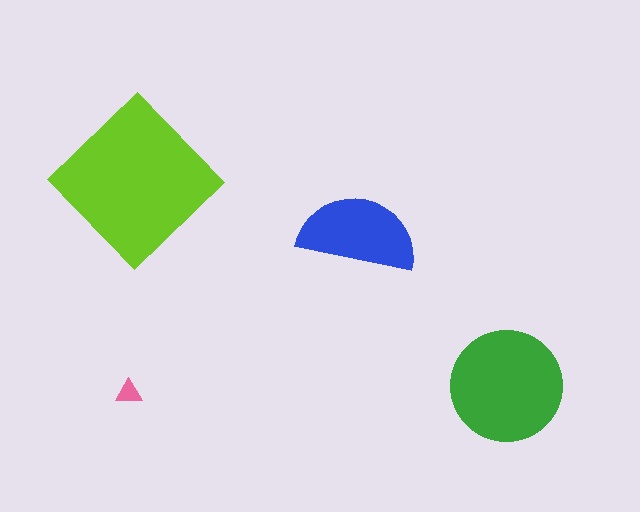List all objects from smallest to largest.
The pink triangle, the blue semicircle, the green circle, the lime diamond.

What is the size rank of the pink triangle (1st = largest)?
4th.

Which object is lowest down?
The pink triangle is bottommost.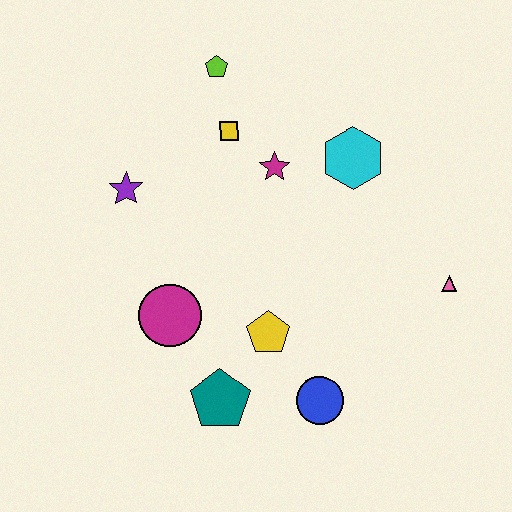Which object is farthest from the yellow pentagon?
The lime pentagon is farthest from the yellow pentagon.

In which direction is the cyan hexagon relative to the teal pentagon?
The cyan hexagon is above the teal pentagon.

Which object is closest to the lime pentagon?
The yellow square is closest to the lime pentagon.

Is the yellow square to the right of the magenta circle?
Yes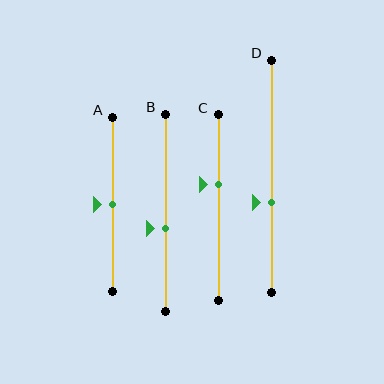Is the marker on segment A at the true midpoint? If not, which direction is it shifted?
Yes, the marker on segment A is at the true midpoint.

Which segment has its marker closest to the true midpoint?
Segment A has its marker closest to the true midpoint.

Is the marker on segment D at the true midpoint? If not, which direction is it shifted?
No, the marker on segment D is shifted downward by about 11% of the segment length.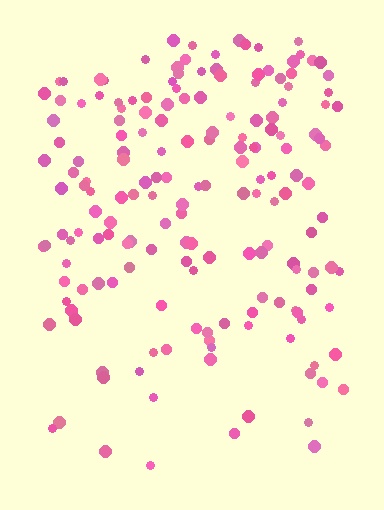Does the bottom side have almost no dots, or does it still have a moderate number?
Still a moderate number, just noticeably fewer than the top.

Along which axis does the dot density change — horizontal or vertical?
Vertical.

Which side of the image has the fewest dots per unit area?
The bottom.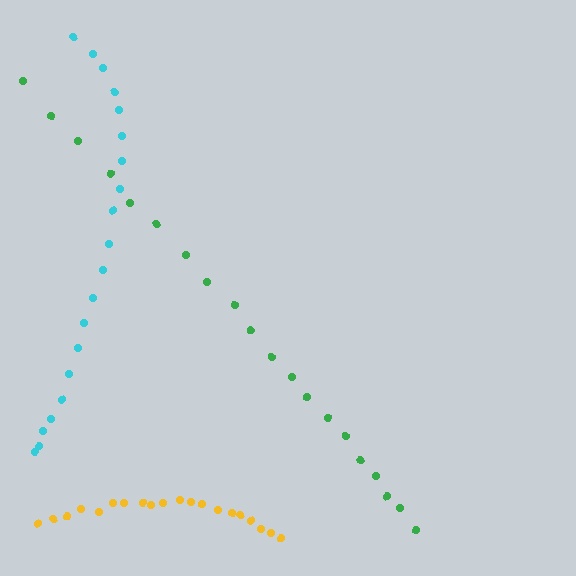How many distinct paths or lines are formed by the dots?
There are 3 distinct paths.